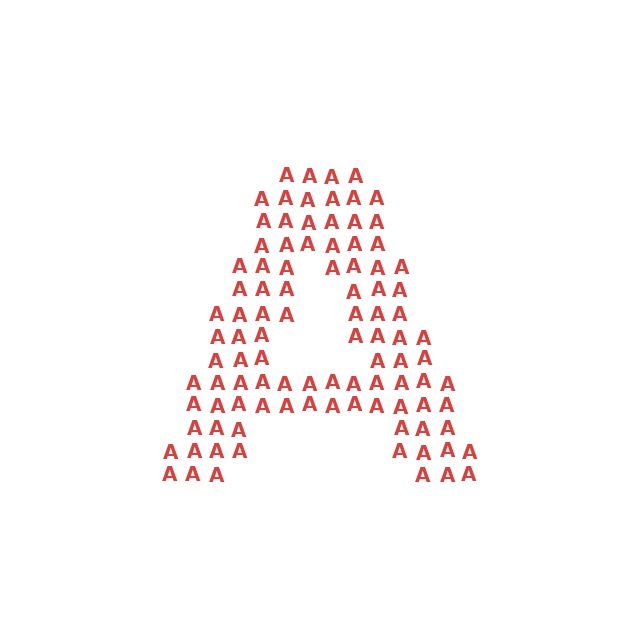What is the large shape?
The large shape is the letter A.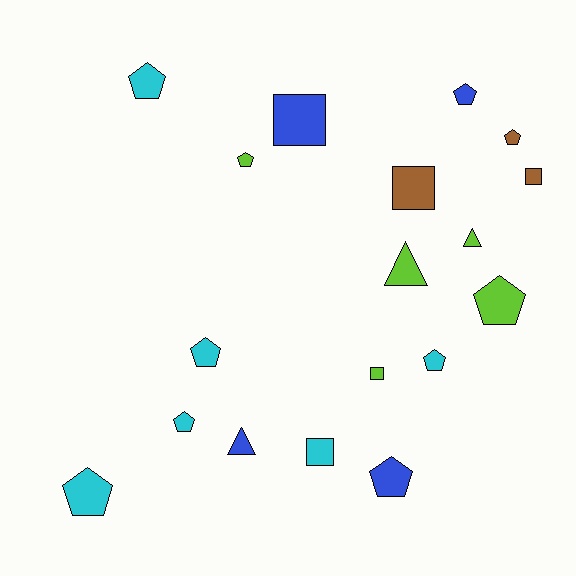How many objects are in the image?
There are 18 objects.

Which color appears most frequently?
Cyan, with 6 objects.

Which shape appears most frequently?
Pentagon, with 10 objects.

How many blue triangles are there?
There is 1 blue triangle.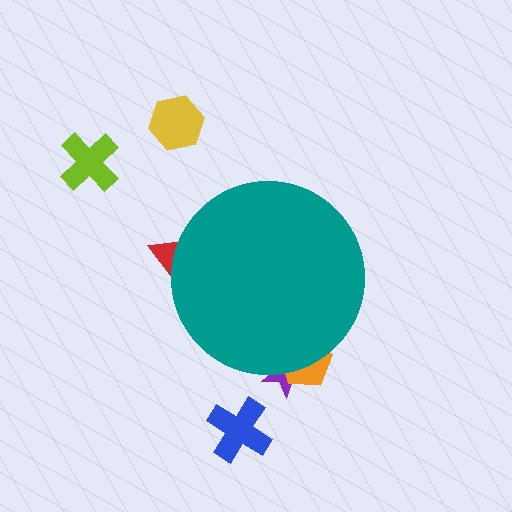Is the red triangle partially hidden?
Yes, the red triangle is partially hidden behind the teal circle.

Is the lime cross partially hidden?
No, the lime cross is fully visible.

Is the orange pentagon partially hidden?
Yes, the orange pentagon is partially hidden behind the teal circle.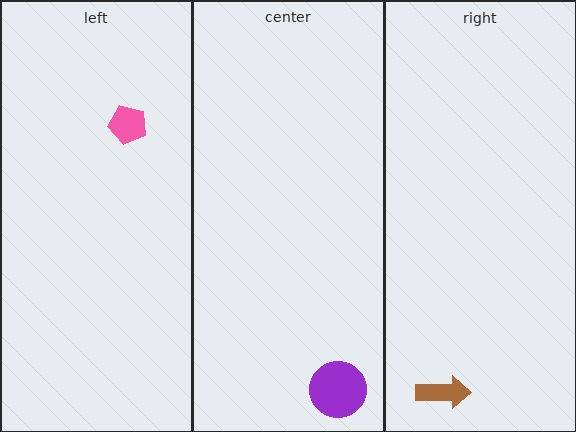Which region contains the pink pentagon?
The left region.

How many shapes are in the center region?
1.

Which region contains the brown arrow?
The right region.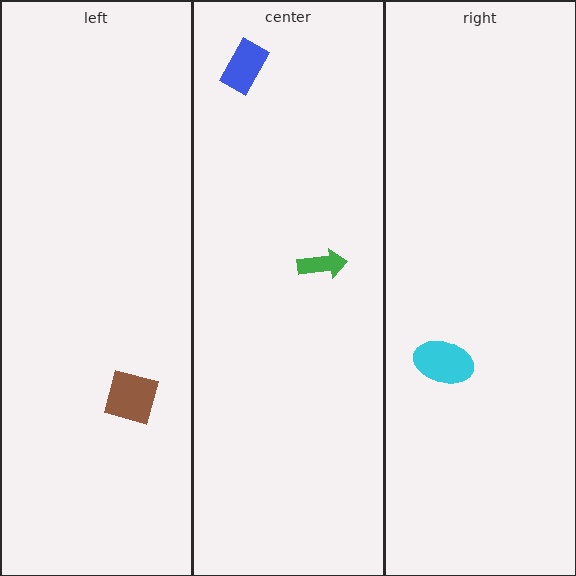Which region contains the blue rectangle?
The center region.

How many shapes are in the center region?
2.